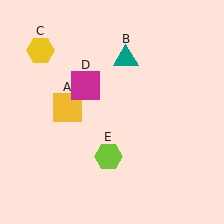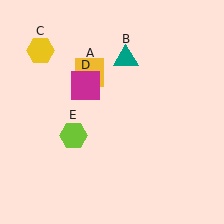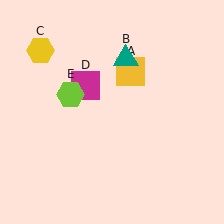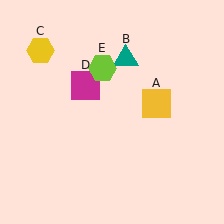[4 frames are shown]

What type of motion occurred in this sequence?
The yellow square (object A), lime hexagon (object E) rotated clockwise around the center of the scene.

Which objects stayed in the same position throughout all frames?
Teal triangle (object B) and yellow hexagon (object C) and magenta square (object D) remained stationary.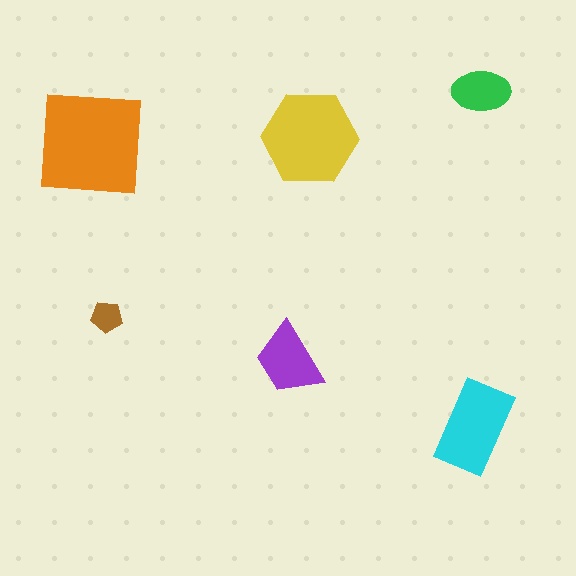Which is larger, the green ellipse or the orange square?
The orange square.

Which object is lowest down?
The cyan rectangle is bottommost.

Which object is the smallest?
The brown pentagon.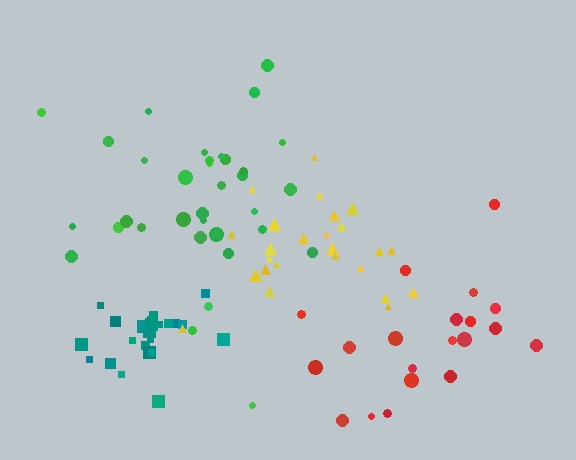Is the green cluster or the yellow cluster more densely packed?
Yellow.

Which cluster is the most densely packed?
Teal.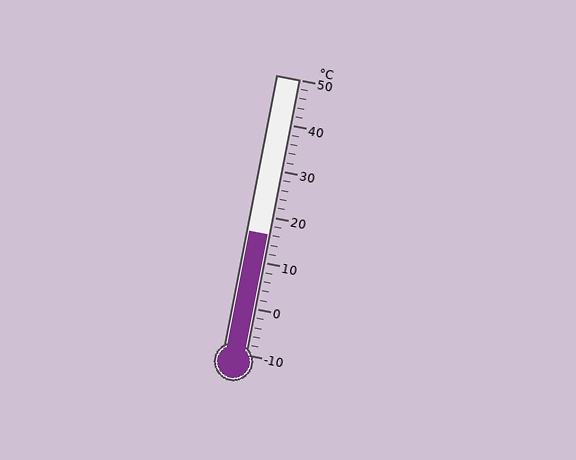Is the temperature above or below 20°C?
The temperature is below 20°C.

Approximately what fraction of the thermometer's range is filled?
The thermometer is filled to approximately 45% of its range.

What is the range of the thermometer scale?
The thermometer scale ranges from -10°C to 50°C.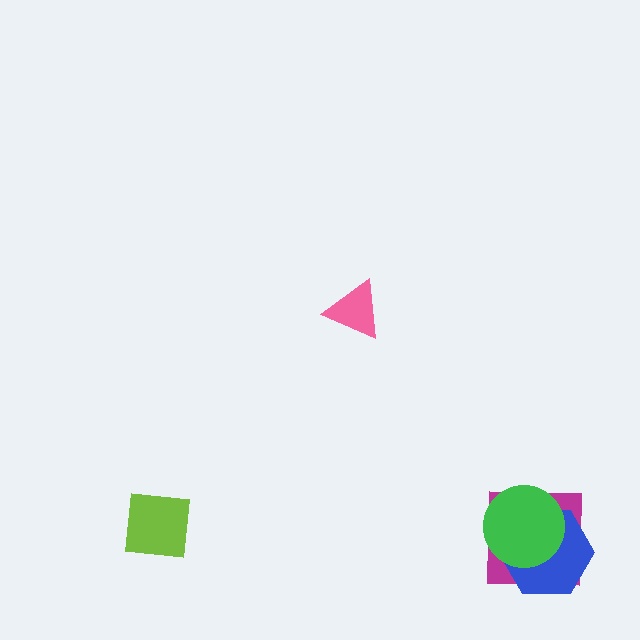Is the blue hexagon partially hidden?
Yes, it is partially covered by another shape.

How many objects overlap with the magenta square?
2 objects overlap with the magenta square.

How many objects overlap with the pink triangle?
0 objects overlap with the pink triangle.